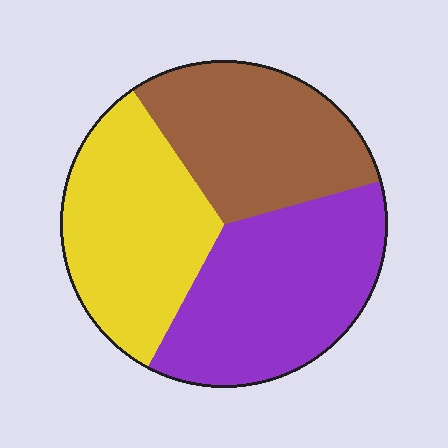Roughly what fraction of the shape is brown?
Brown takes up between a quarter and a half of the shape.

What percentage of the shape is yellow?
Yellow covers 33% of the shape.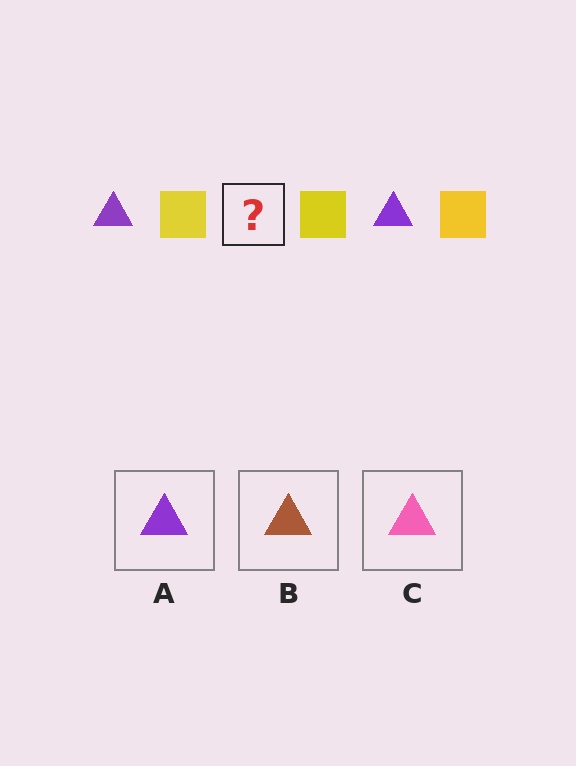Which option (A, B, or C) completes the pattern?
A.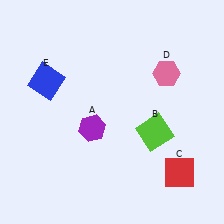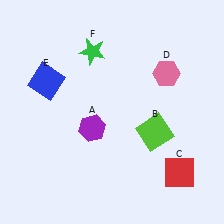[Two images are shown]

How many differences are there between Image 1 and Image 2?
There is 1 difference between the two images.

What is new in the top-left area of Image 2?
A green star (F) was added in the top-left area of Image 2.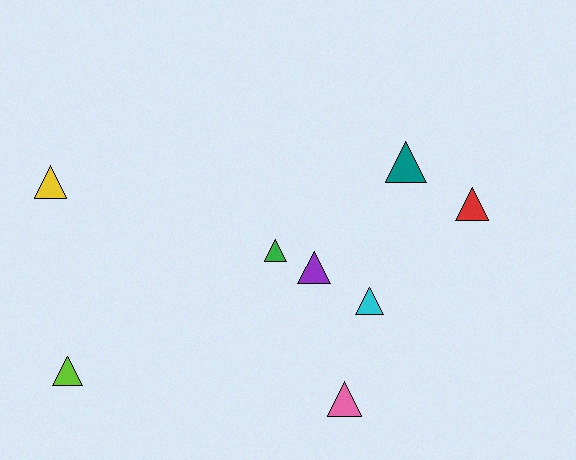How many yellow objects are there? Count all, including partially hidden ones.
There is 1 yellow object.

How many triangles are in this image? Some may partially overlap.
There are 8 triangles.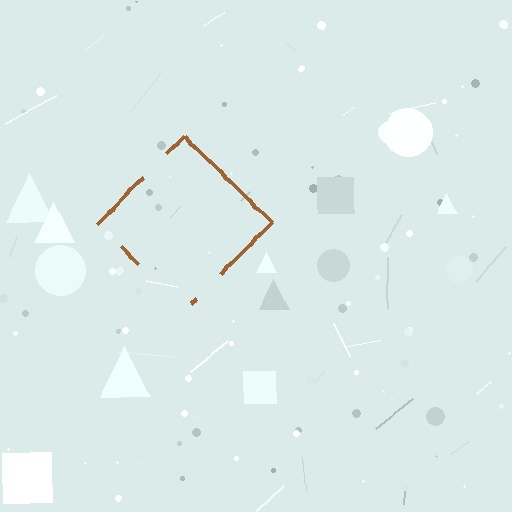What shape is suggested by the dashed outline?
The dashed outline suggests a diamond.